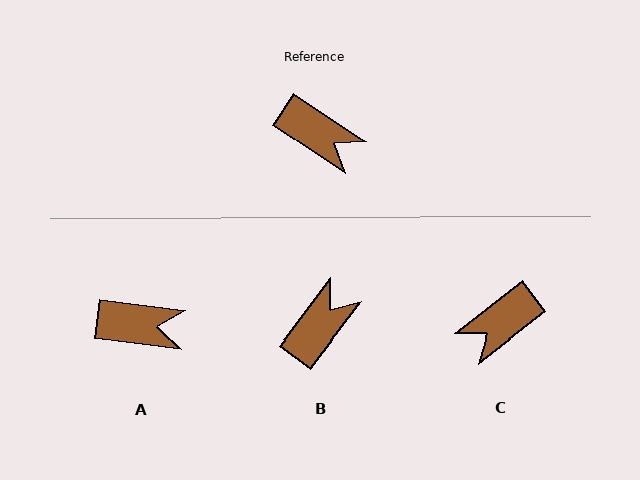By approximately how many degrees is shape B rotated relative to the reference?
Approximately 86 degrees counter-clockwise.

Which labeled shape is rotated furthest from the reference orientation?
C, about 109 degrees away.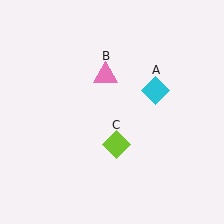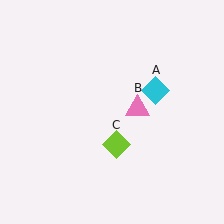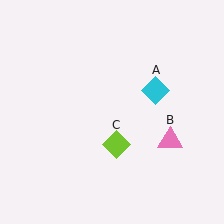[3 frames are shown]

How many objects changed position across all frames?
1 object changed position: pink triangle (object B).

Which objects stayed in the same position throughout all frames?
Cyan diamond (object A) and lime diamond (object C) remained stationary.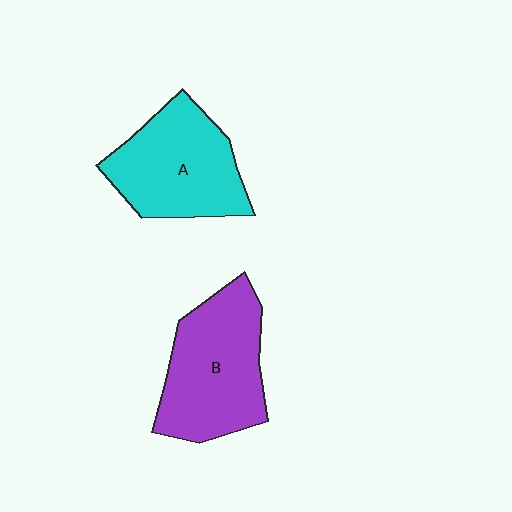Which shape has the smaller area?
Shape A (cyan).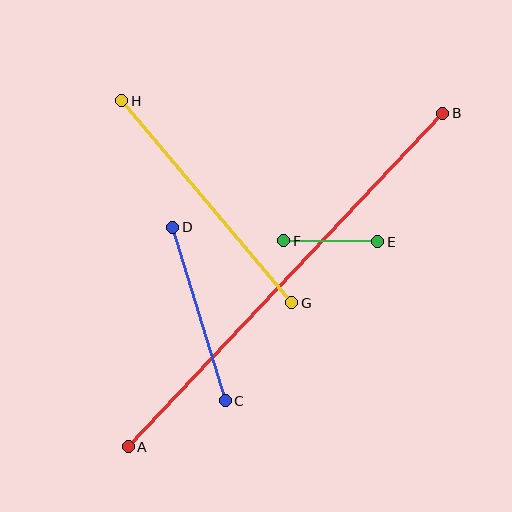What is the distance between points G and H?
The distance is approximately 264 pixels.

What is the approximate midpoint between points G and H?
The midpoint is at approximately (207, 202) pixels.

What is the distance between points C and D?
The distance is approximately 182 pixels.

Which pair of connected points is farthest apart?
Points A and B are farthest apart.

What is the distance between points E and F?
The distance is approximately 94 pixels.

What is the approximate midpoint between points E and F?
The midpoint is at approximately (331, 241) pixels.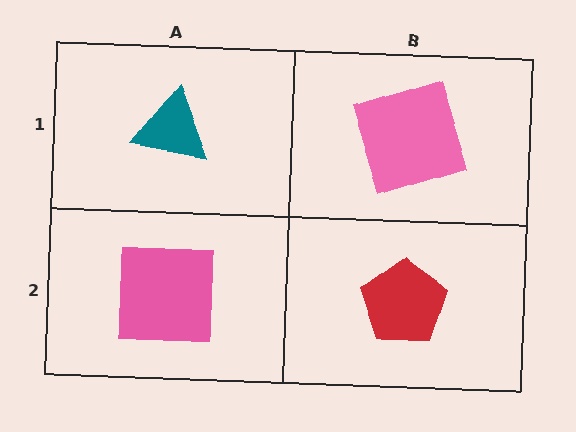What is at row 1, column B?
A pink square.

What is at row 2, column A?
A pink square.